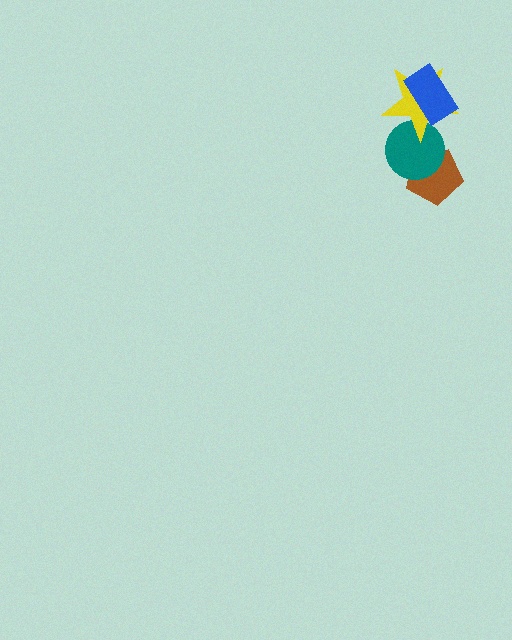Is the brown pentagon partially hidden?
Yes, it is partially covered by another shape.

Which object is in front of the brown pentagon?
The teal circle is in front of the brown pentagon.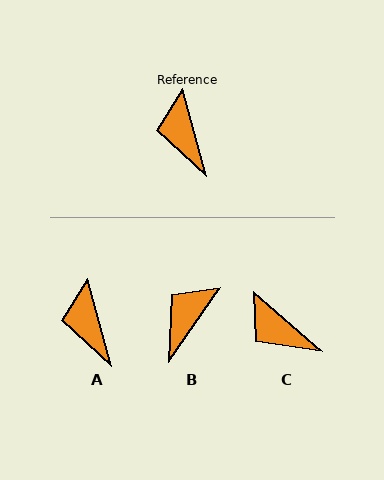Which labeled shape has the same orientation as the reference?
A.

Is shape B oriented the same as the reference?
No, it is off by about 50 degrees.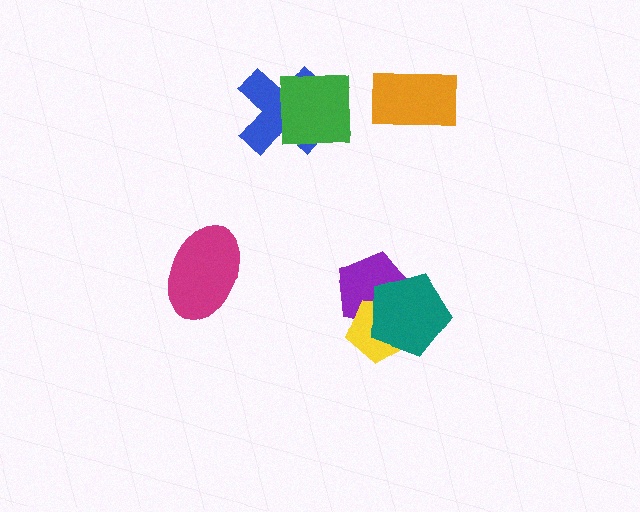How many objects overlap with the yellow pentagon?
2 objects overlap with the yellow pentagon.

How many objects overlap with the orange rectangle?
0 objects overlap with the orange rectangle.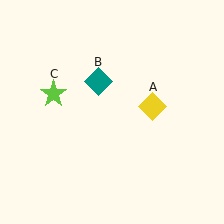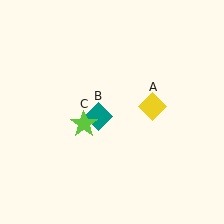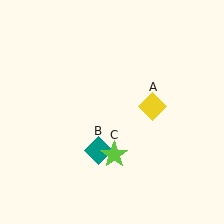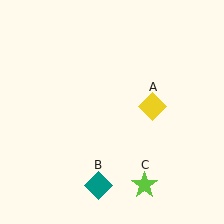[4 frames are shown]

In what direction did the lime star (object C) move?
The lime star (object C) moved down and to the right.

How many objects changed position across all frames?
2 objects changed position: teal diamond (object B), lime star (object C).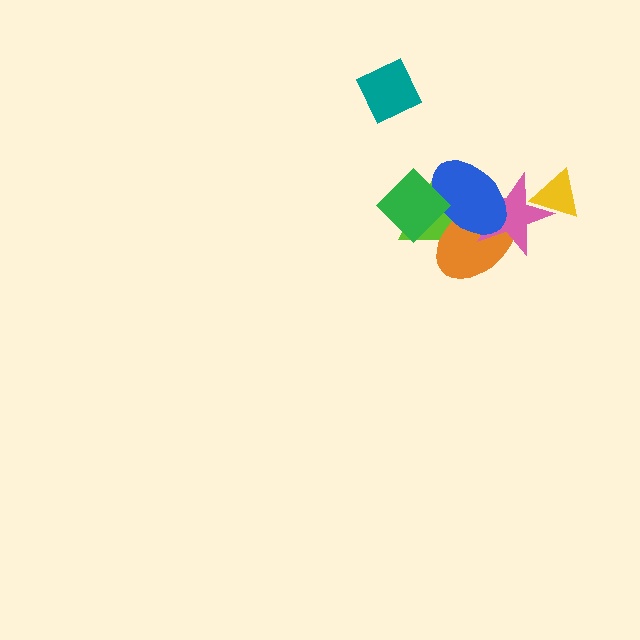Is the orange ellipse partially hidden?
Yes, it is partially covered by another shape.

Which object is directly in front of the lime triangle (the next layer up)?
The orange ellipse is directly in front of the lime triangle.